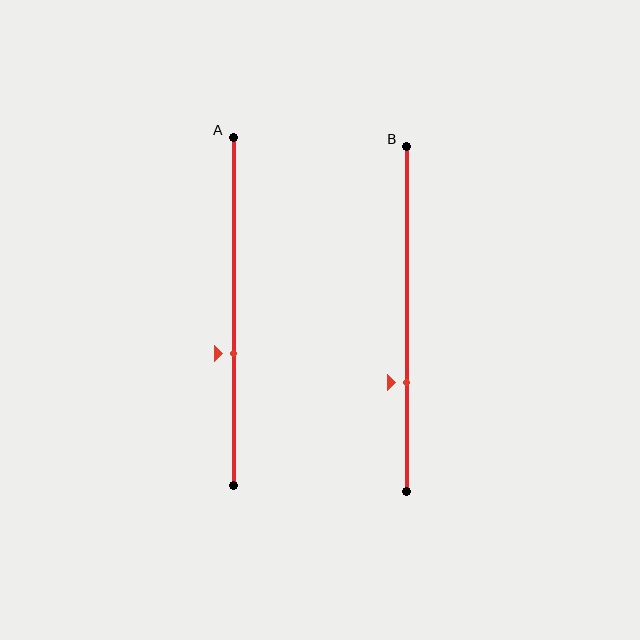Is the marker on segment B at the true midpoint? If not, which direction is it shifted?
No, the marker on segment B is shifted downward by about 18% of the segment length.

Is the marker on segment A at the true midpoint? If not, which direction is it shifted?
No, the marker on segment A is shifted downward by about 12% of the segment length.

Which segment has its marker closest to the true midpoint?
Segment A has its marker closest to the true midpoint.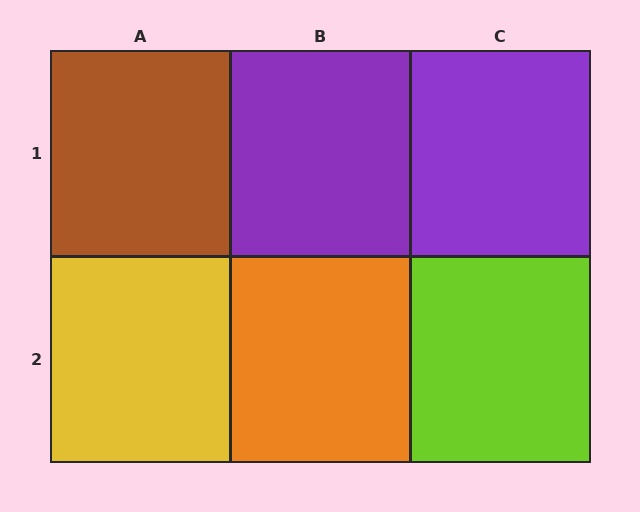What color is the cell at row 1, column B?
Purple.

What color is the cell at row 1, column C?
Purple.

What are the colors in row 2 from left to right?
Yellow, orange, lime.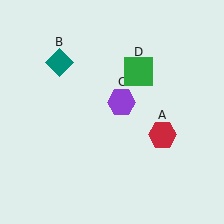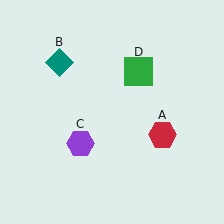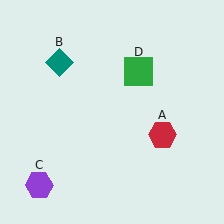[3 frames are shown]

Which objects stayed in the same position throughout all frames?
Red hexagon (object A) and teal diamond (object B) and green square (object D) remained stationary.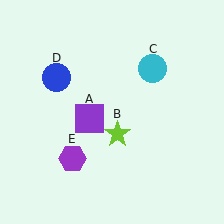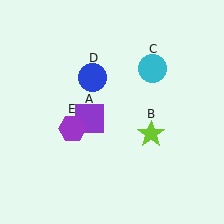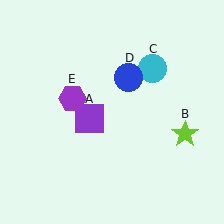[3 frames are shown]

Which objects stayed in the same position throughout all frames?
Purple square (object A) and cyan circle (object C) remained stationary.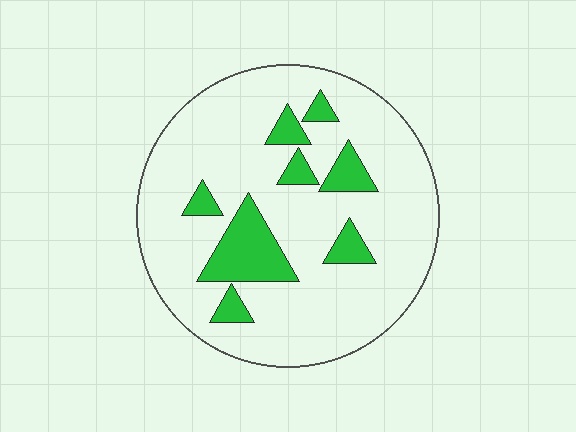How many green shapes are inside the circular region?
8.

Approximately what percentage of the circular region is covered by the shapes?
Approximately 15%.